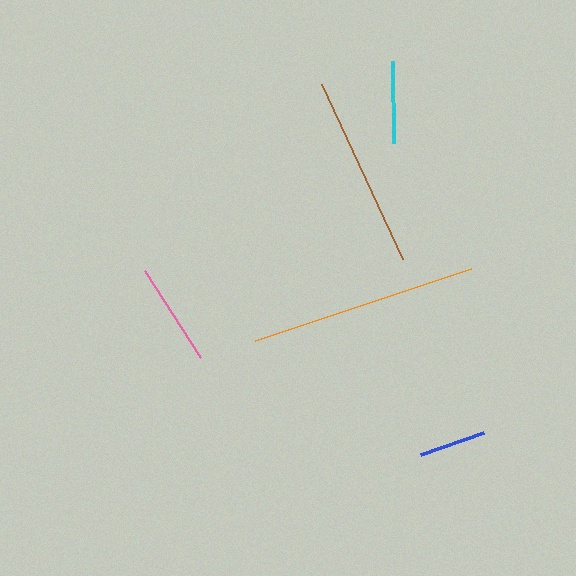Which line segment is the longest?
The orange line is the longest at approximately 228 pixels.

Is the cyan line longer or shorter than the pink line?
The pink line is longer than the cyan line.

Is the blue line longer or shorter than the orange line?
The orange line is longer than the blue line.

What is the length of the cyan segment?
The cyan segment is approximately 82 pixels long.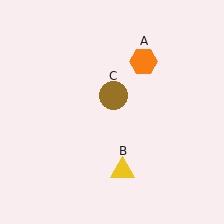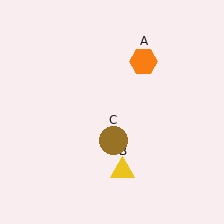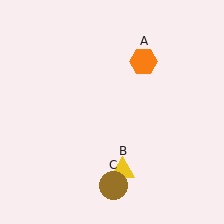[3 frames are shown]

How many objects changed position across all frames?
1 object changed position: brown circle (object C).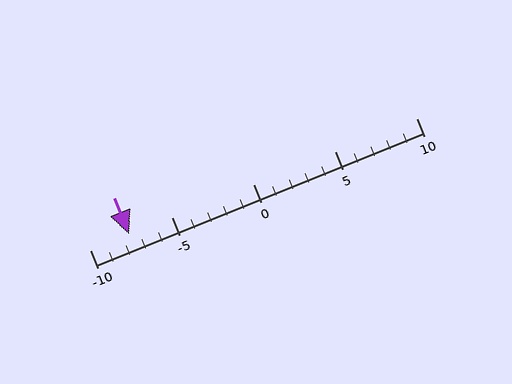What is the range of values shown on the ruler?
The ruler shows values from -10 to 10.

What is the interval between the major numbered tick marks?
The major tick marks are spaced 5 units apart.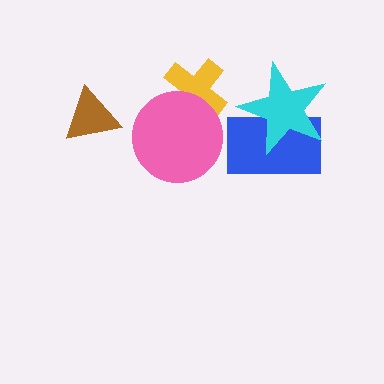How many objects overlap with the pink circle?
1 object overlaps with the pink circle.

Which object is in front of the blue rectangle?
The cyan star is in front of the blue rectangle.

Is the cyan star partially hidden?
No, no other shape covers it.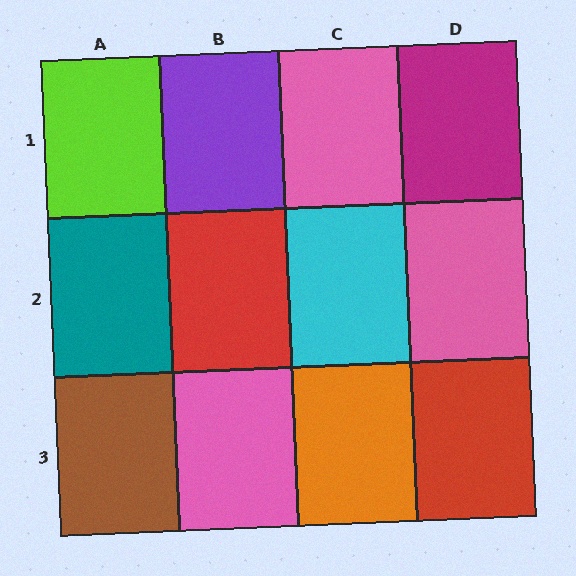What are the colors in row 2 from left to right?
Teal, red, cyan, pink.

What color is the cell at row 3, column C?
Orange.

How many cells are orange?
1 cell is orange.